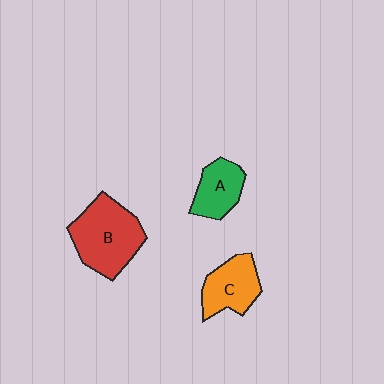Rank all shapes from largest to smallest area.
From largest to smallest: B (red), C (orange), A (green).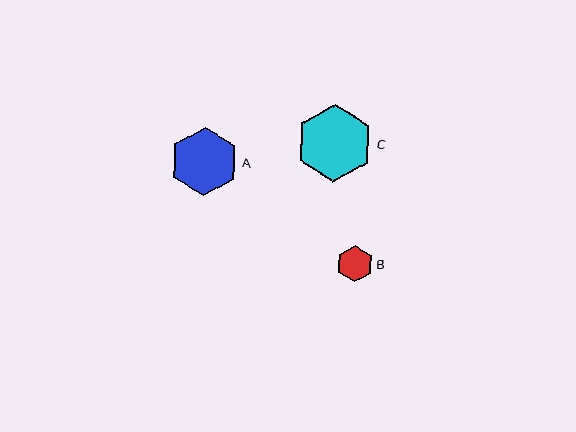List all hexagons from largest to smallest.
From largest to smallest: C, A, B.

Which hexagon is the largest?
Hexagon C is the largest with a size of approximately 78 pixels.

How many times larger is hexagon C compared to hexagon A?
Hexagon C is approximately 1.1 times the size of hexagon A.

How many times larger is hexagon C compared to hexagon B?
Hexagon C is approximately 2.1 times the size of hexagon B.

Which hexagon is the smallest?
Hexagon B is the smallest with a size of approximately 37 pixels.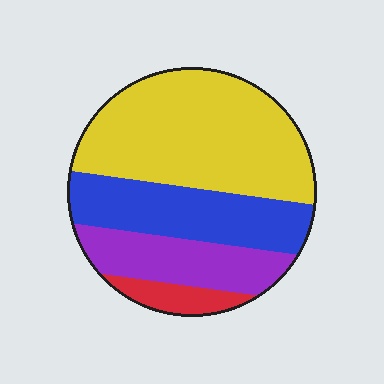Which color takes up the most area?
Yellow, at roughly 50%.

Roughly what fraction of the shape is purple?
Purple covers roughly 20% of the shape.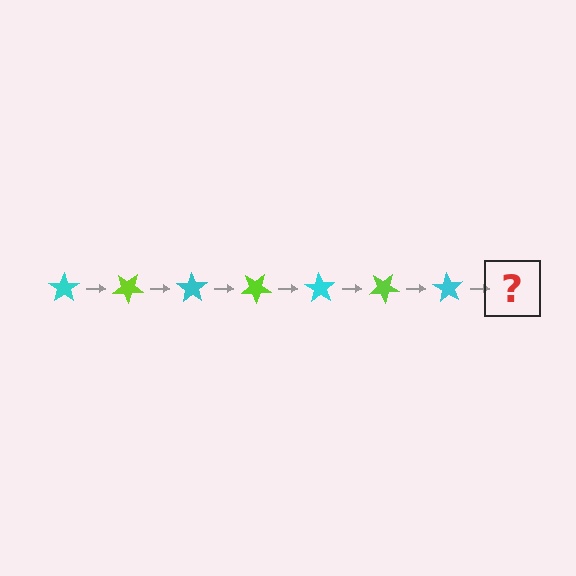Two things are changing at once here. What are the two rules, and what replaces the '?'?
The two rules are that it rotates 35 degrees each step and the color cycles through cyan and lime. The '?' should be a lime star, rotated 245 degrees from the start.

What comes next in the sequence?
The next element should be a lime star, rotated 245 degrees from the start.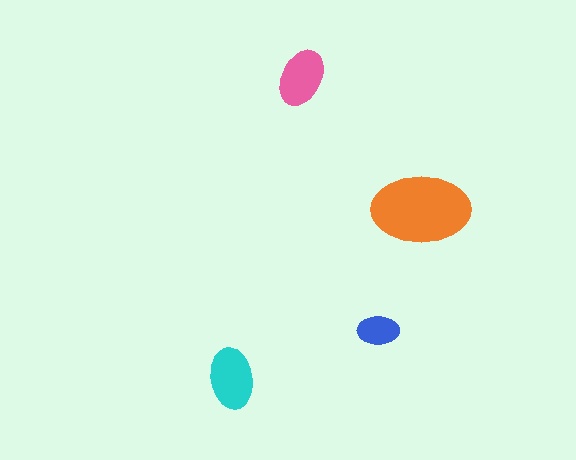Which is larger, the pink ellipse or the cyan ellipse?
The cyan one.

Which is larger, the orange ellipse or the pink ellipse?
The orange one.